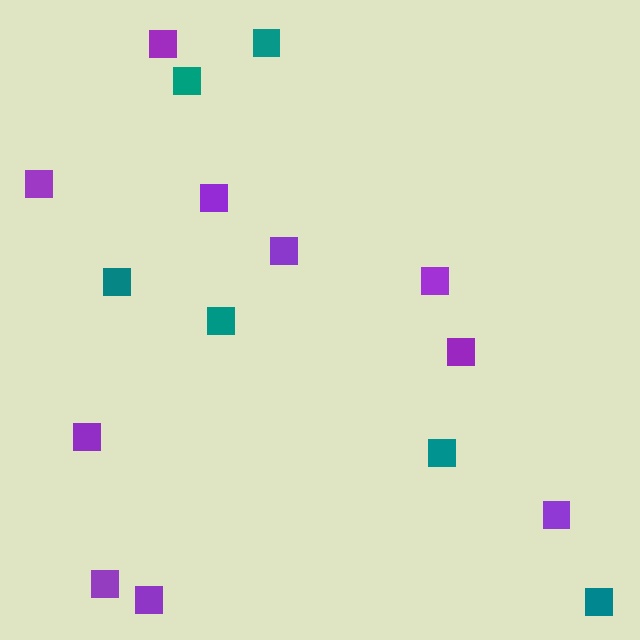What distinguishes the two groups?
There are 2 groups: one group of purple squares (10) and one group of teal squares (6).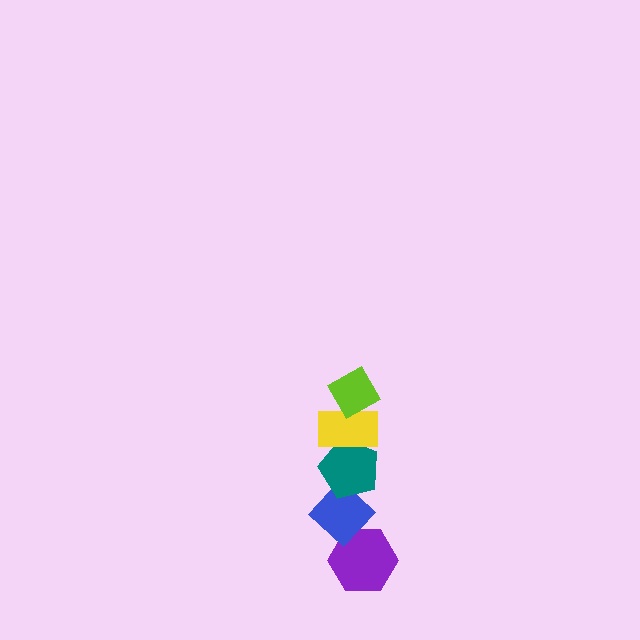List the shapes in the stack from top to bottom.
From top to bottom: the lime diamond, the yellow rectangle, the teal pentagon, the blue diamond, the purple hexagon.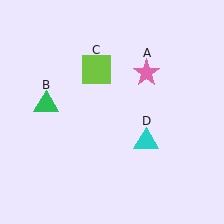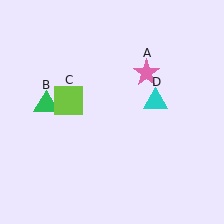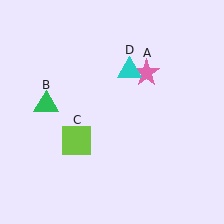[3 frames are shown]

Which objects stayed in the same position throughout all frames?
Pink star (object A) and green triangle (object B) remained stationary.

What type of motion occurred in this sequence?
The lime square (object C), cyan triangle (object D) rotated counterclockwise around the center of the scene.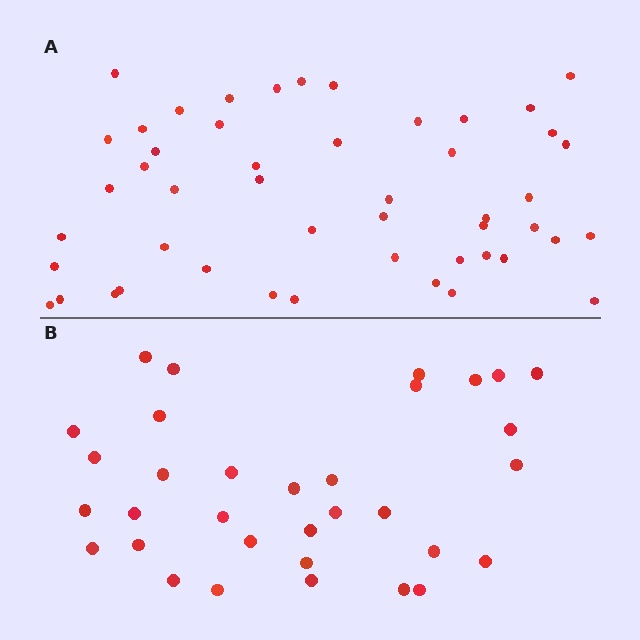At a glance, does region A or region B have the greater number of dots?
Region A (the top region) has more dots.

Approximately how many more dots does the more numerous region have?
Region A has approximately 15 more dots than region B.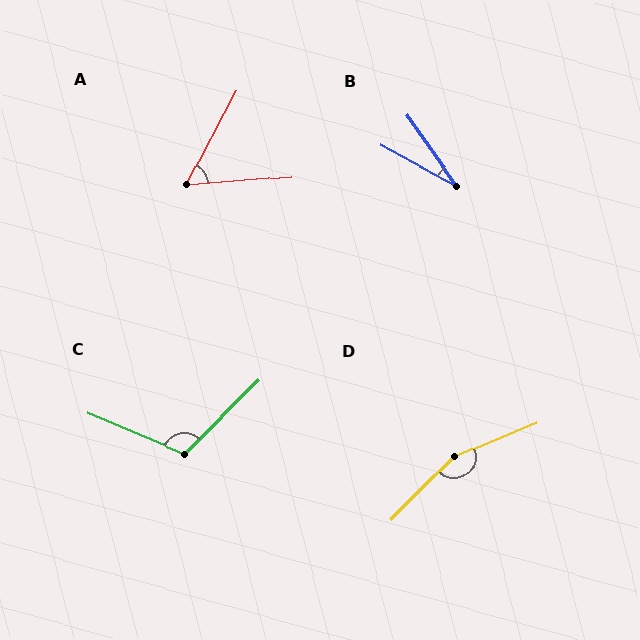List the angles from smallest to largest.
B (26°), A (57°), C (112°), D (157°).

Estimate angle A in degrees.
Approximately 57 degrees.